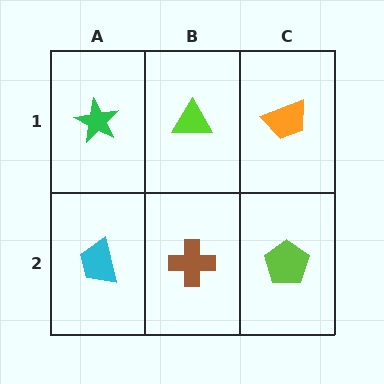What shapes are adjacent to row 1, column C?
A lime pentagon (row 2, column C), a lime triangle (row 1, column B).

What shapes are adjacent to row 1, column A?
A cyan trapezoid (row 2, column A), a lime triangle (row 1, column B).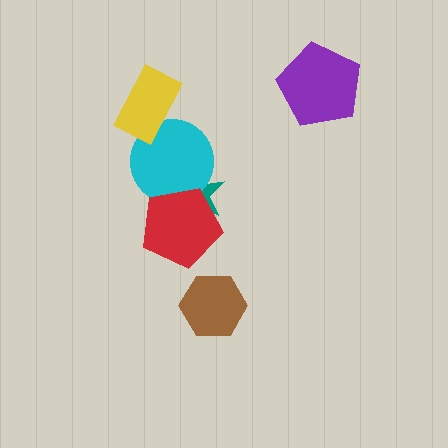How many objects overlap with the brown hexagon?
0 objects overlap with the brown hexagon.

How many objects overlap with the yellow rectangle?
1 object overlaps with the yellow rectangle.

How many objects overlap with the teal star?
2 objects overlap with the teal star.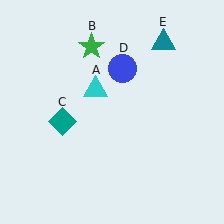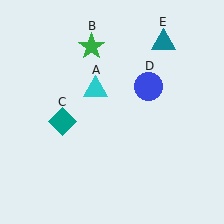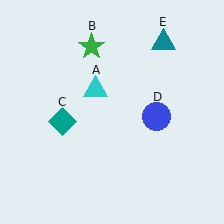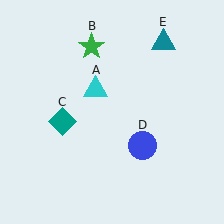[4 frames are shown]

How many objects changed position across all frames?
1 object changed position: blue circle (object D).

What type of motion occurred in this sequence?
The blue circle (object D) rotated clockwise around the center of the scene.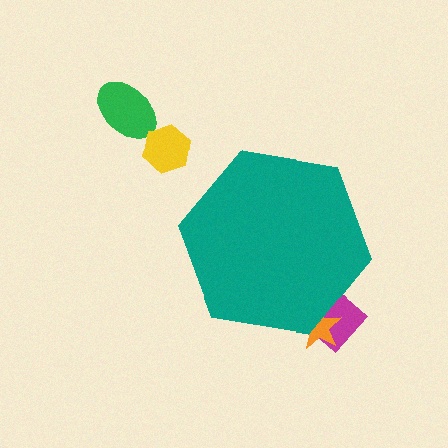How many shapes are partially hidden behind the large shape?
2 shapes are partially hidden.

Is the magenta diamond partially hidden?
Yes, the magenta diamond is partially hidden behind the teal hexagon.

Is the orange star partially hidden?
Yes, the orange star is partially hidden behind the teal hexagon.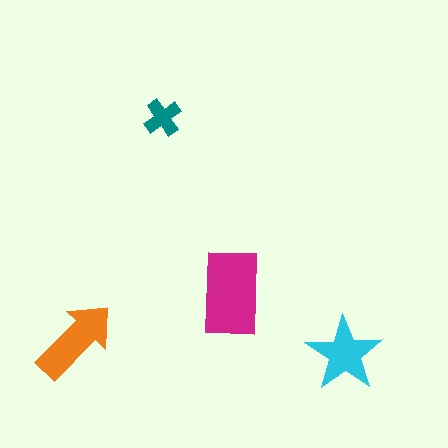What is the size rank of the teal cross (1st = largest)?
4th.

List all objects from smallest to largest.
The teal cross, the cyan star, the orange arrow, the magenta rectangle.